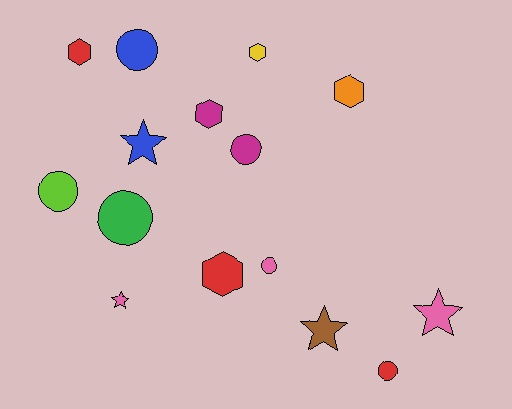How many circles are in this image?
There are 6 circles.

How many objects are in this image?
There are 15 objects.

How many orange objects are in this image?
There is 1 orange object.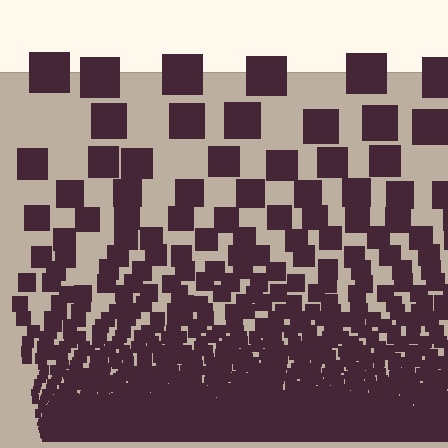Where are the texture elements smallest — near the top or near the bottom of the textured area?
Near the bottom.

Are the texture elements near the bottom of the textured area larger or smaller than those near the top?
Smaller. The gradient is inverted — elements near the bottom are smaller and denser.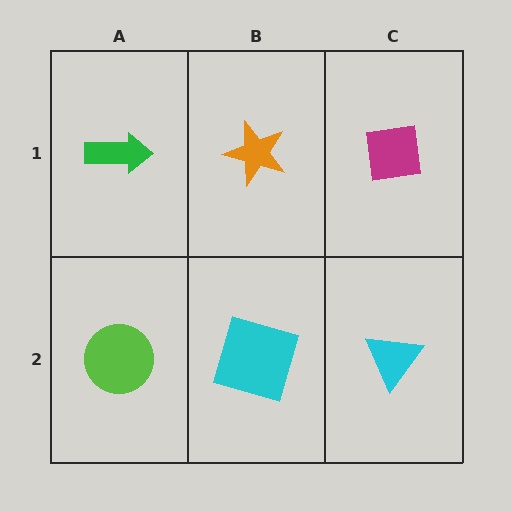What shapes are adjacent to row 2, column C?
A magenta square (row 1, column C), a cyan square (row 2, column B).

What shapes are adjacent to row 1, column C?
A cyan triangle (row 2, column C), an orange star (row 1, column B).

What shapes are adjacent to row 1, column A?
A lime circle (row 2, column A), an orange star (row 1, column B).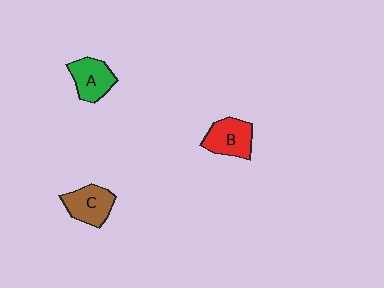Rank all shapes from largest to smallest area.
From largest to smallest: B (red), C (brown), A (green).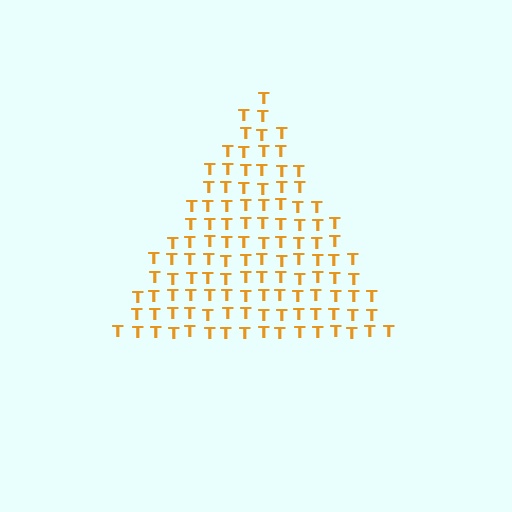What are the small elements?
The small elements are letter T's.